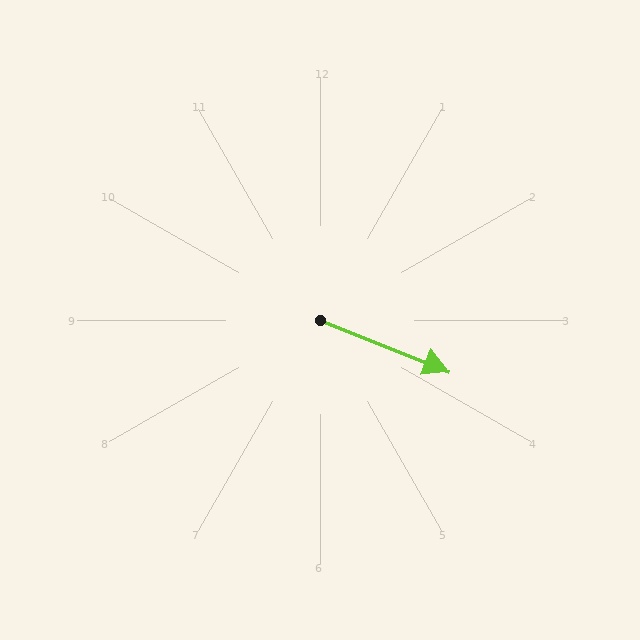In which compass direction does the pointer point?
East.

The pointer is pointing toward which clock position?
Roughly 4 o'clock.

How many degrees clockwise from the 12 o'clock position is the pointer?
Approximately 112 degrees.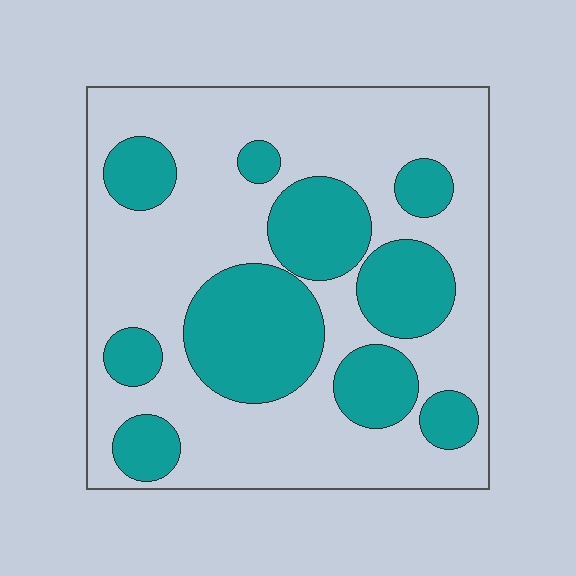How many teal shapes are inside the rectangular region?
10.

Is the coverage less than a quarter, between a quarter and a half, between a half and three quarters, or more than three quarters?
Between a quarter and a half.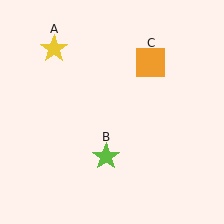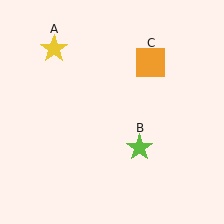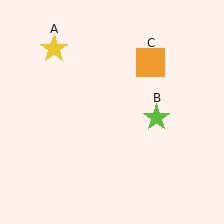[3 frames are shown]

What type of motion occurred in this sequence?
The lime star (object B) rotated counterclockwise around the center of the scene.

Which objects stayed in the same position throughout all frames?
Yellow star (object A) and orange square (object C) remained stationary.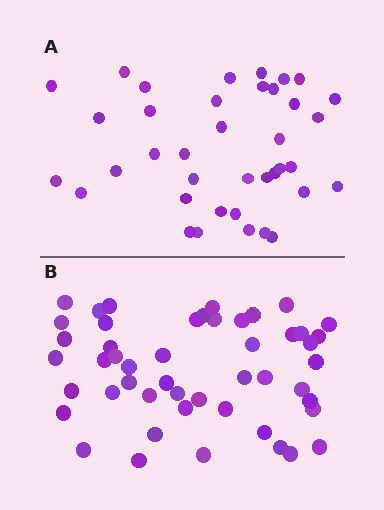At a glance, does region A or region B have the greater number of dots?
Region B (the bottom region) has more dots.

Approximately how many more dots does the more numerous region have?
Region B has roughly 12 or so more dots than region A.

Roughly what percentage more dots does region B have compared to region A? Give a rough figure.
About 30% more.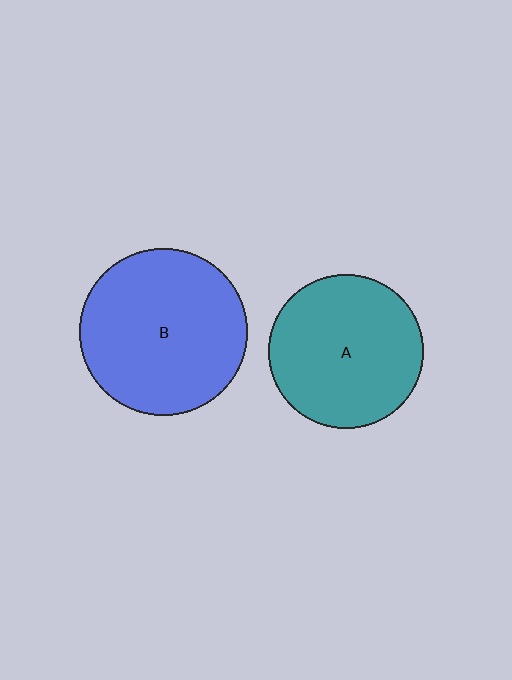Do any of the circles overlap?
No, none of the circles overlap.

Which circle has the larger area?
Circle B (blue).